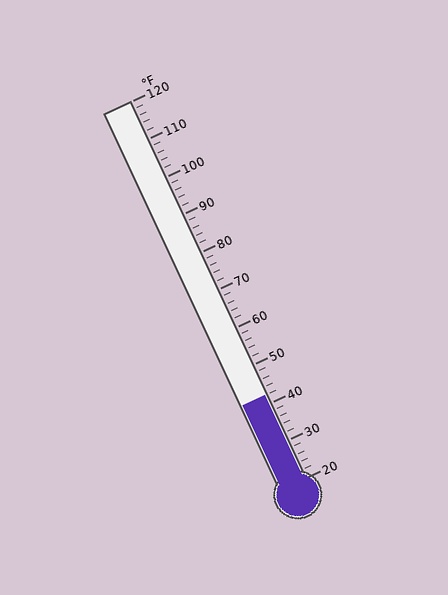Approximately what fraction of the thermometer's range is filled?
The thermometer is filled to approximately 20% of its range.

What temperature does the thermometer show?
The thermometer shows approximately 42°F.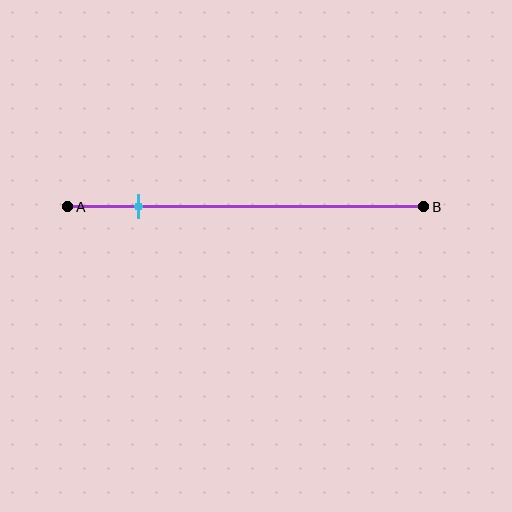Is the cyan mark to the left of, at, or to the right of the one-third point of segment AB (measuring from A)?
The cyan mark is to the left of the one-third point of segment AB.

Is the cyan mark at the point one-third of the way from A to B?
No, the mark is at about 20% from A, not at the 33% one-third point.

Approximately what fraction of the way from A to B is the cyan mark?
The cyan mark is approximately 20% of the way from A to B.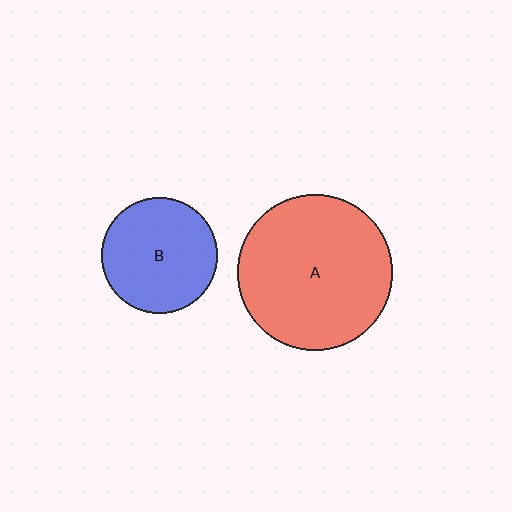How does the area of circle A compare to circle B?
Approximately 1.8 times.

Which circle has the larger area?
Circle A (red).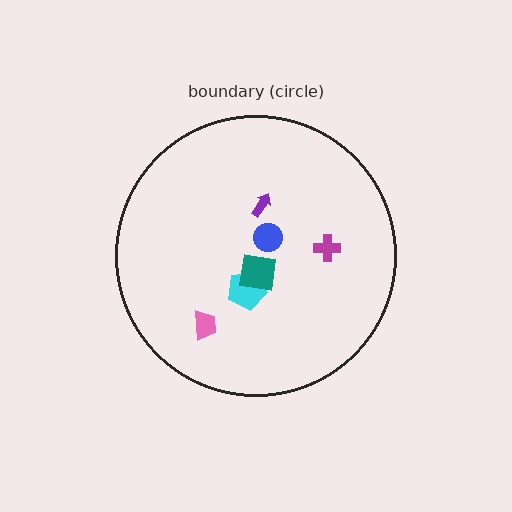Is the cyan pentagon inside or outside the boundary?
Inside.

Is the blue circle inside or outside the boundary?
Inside.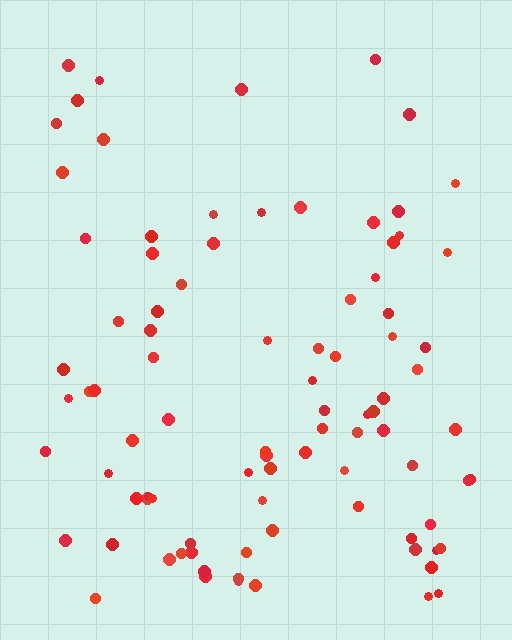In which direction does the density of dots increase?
From top to bottom, with the bottom side densest.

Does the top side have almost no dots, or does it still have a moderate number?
Still a moderate number, just noticeably fewer than the bottom.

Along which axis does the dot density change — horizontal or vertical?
Vertical.